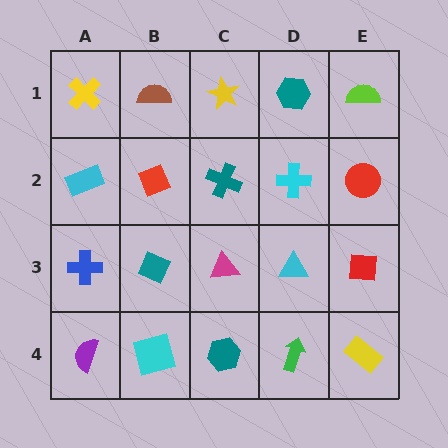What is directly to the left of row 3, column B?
A blue cross.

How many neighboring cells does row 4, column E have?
2.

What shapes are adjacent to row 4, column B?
A teal diamond (row 3, column B), a purple semicircle (row 4, column A), a teal hexagon (row 4, column C).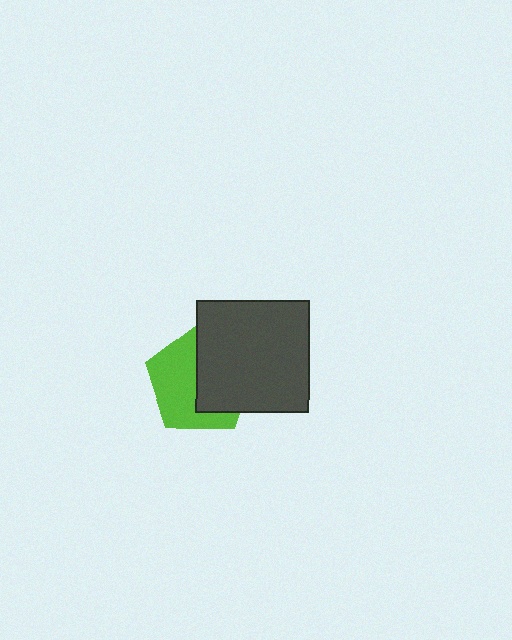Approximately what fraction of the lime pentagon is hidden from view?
Roughly 49% of the lime pentagon is hidden behind the dark gray square.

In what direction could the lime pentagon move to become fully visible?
The lime pentagon could move left. That would shift it out from behind the dark gray square entirely.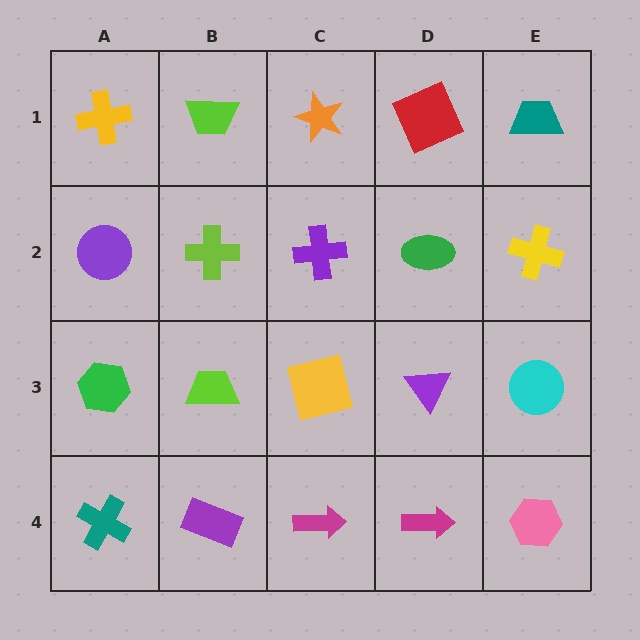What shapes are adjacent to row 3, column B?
A lime cross (row 2, column B), a purple rectangle (row 4, column B), a green hexagon (row 3, column A), a yellow square (row 3, column C).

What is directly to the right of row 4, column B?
A magenta arrow.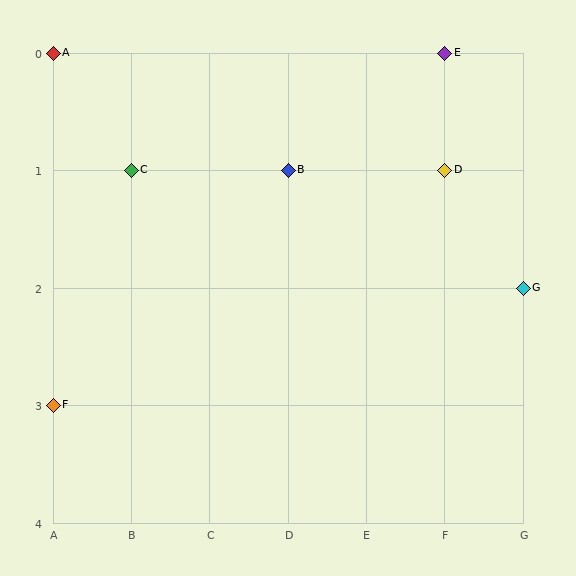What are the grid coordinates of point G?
Point G is at grid coordinates (G, 2).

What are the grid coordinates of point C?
Point C is at grid coordinates (B, 1).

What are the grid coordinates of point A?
Point A is at grid coordinates (A, 0).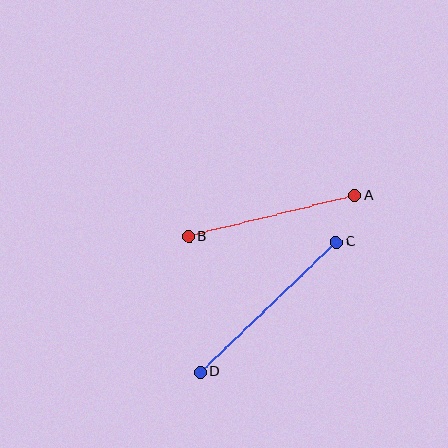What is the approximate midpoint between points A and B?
The midpoint is at approximately (272, 216) pixels.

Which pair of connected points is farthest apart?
Points C and D are farthest apart.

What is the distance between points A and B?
The distance is approximately 171 pixels.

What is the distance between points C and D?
The distance is approximately 188 pixels.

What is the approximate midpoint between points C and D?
The midpoint is at approximately (268, 307) pixels.